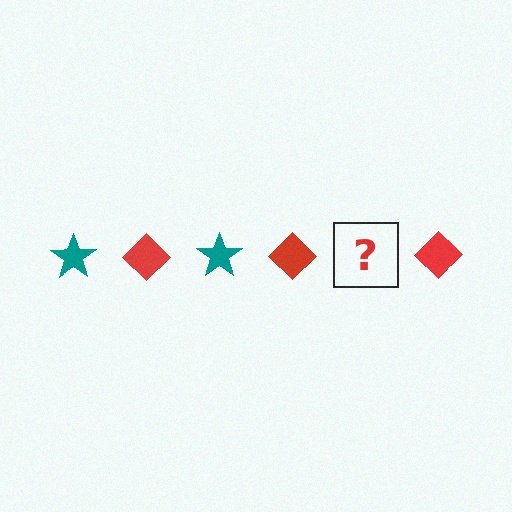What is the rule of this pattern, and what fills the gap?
The rule is that the pattern alternates between teal star and red diamond. The gap should be filled with a teal star.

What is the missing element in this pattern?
The missing element is a teal star.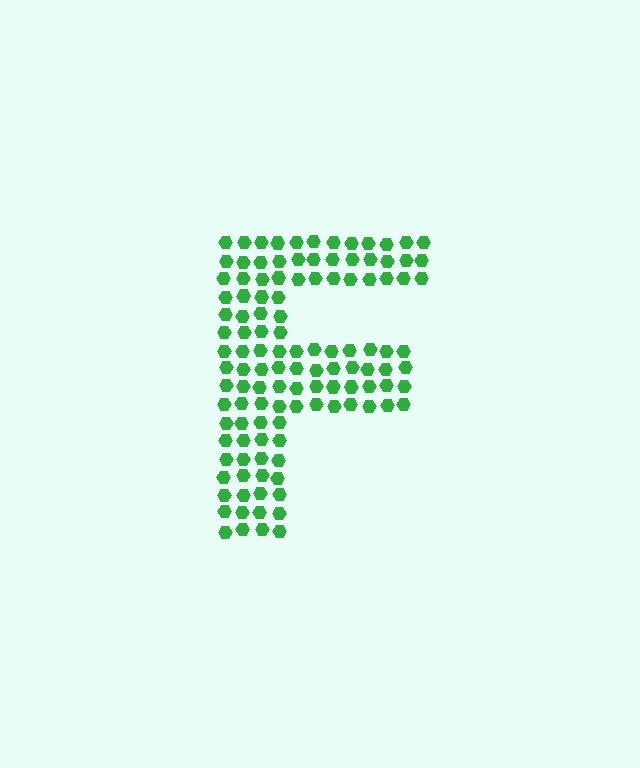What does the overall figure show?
The overall figure shows the letter F.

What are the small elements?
The small elements are hexagons.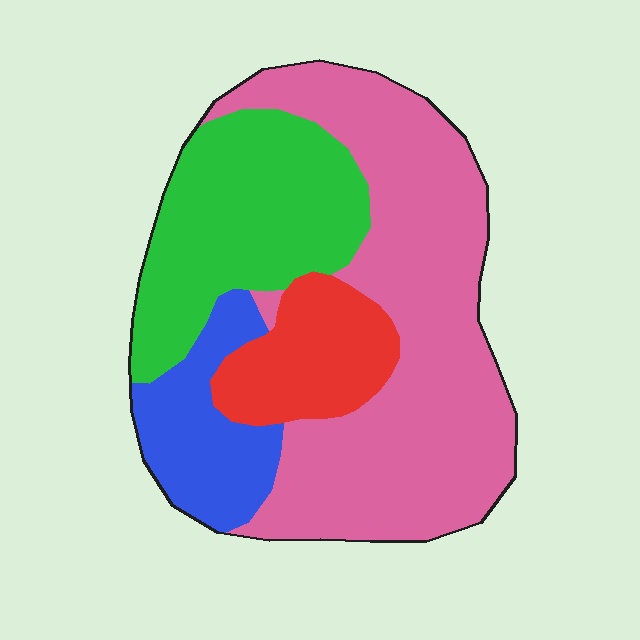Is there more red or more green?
Green.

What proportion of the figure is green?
Green takes up between a quarter and a half of the figure.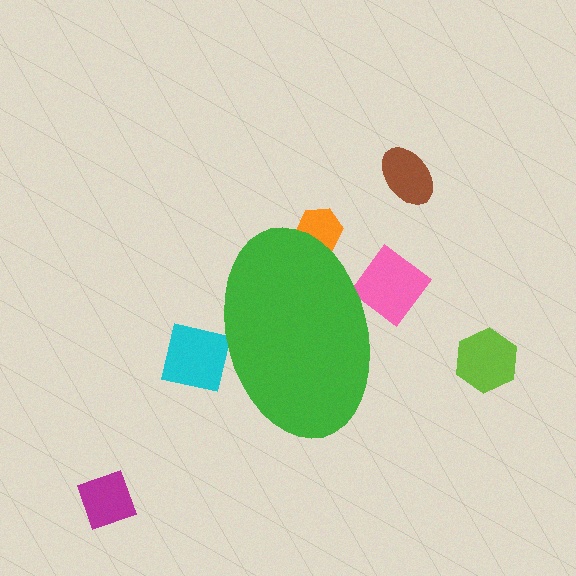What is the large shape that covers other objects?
A green ellipse.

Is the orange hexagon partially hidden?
Yes, the orange hexagon is partially hidden behind the green ellipse.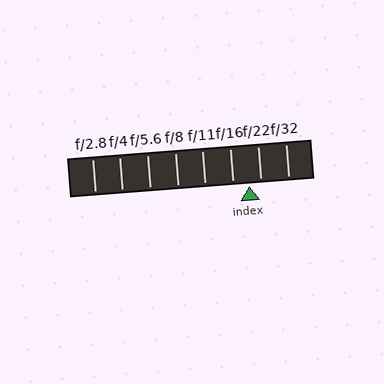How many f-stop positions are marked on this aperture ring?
There are 8 f-stop positions marked.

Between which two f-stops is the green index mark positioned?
The index mark is between f/16 and f/22.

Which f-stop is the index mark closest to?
The index mark is closest to f/22.